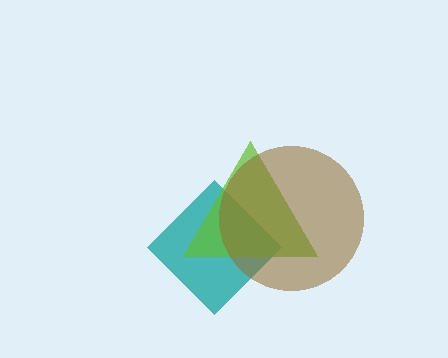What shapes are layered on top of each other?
The layered shapes are: a teal diamond, a lime triangle, a brown circle.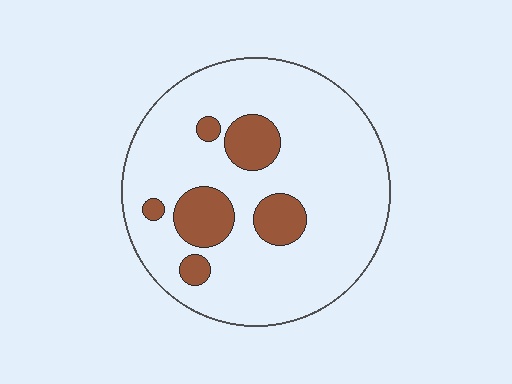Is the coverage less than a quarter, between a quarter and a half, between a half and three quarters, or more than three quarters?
Less than a quarter.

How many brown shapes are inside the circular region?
6.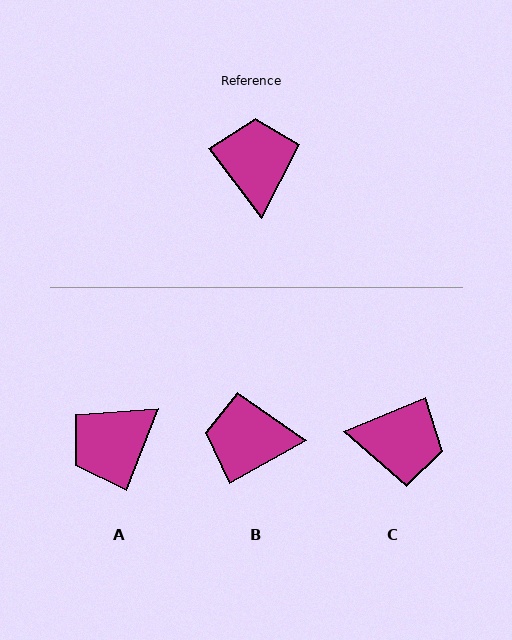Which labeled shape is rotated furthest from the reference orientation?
A, about 121 degrees away.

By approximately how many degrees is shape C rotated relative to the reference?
Approximately 105 degrees clockwise.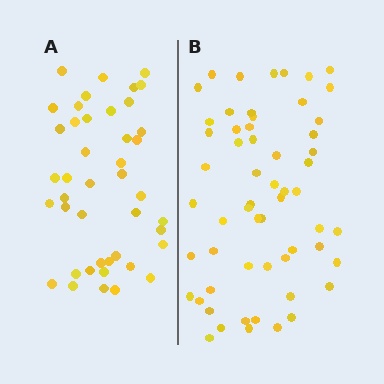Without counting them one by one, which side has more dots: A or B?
Region B (the right region) has more dots.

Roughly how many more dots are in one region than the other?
Region B has approximately 15 more dots than region A.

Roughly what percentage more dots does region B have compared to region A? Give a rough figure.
About 35% more.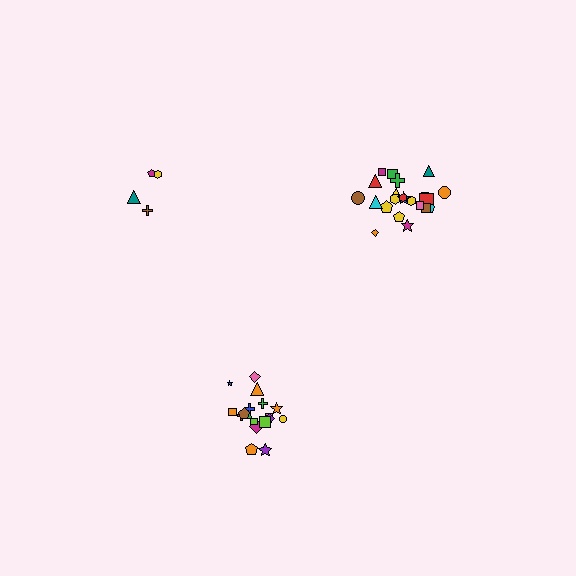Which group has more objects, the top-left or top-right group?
The top-right group.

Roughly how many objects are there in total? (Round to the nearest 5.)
Roughly 45 objects in total.